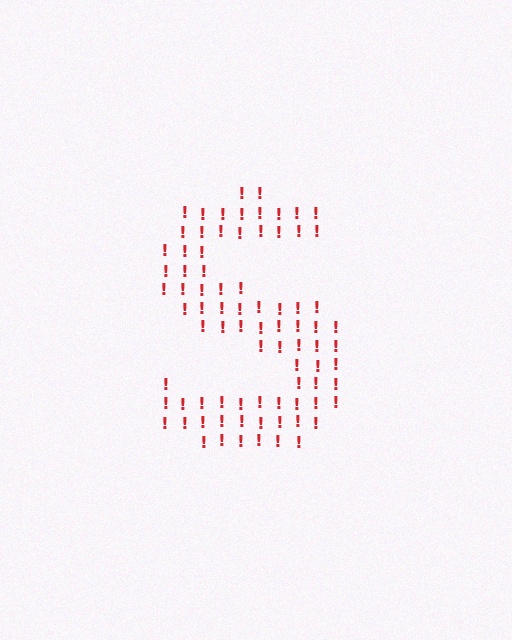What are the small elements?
The small elements are exclamation marks.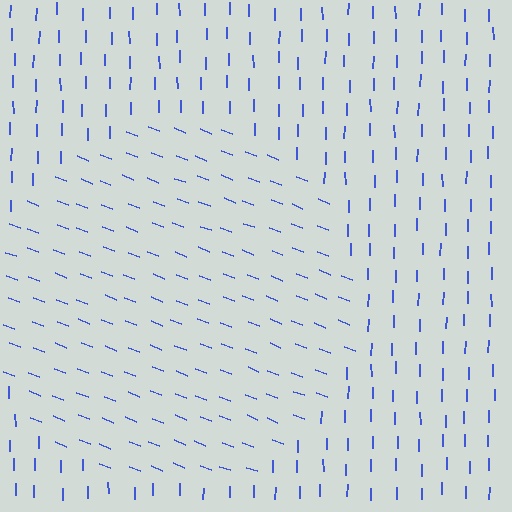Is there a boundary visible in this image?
Yes, there is a texture boundary formed by a change in line orientation.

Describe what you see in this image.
The image is filled with small blue line segments. A circle region in the image has lines oriented differently from the surrounding lines, creating a visible texture boundary.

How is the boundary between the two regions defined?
The boundary is defined purely by a change in line orientation (approximately 69 degrees difference). All lines are the same color and thickness.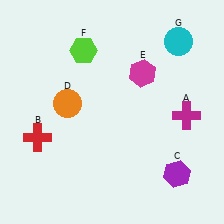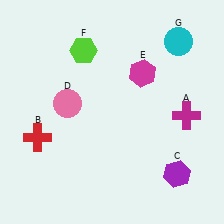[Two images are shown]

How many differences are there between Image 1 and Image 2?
There is 1 difference between the two images.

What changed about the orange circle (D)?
In Image 1, D is orange. In Image 2, it changed to pink.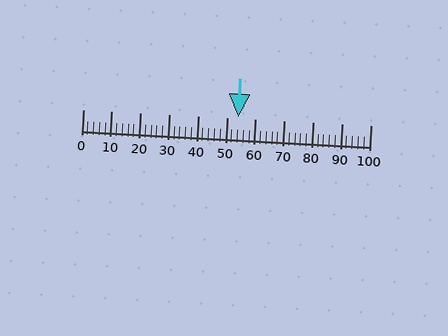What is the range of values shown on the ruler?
The ruler shows values from 0 to 100.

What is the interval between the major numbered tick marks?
The major tick marks are spaced 10 units apart.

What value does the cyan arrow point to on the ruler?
The cyan arrow points to approximately 54.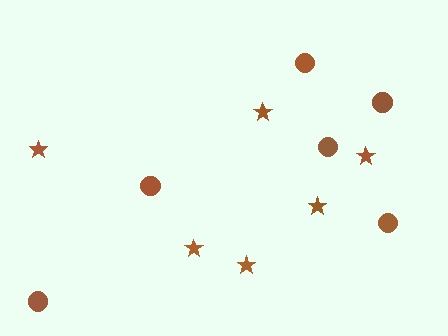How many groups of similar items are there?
There are 2 groups: one group of circles (6) and one group of stars (6).